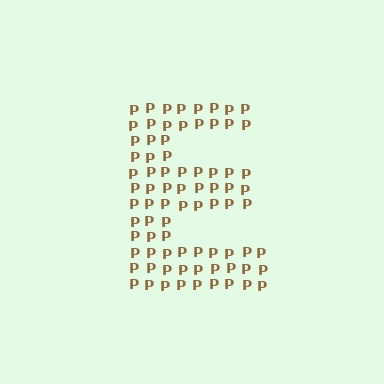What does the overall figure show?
The overall figure shows the letter E.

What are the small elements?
The small elements are letter P's.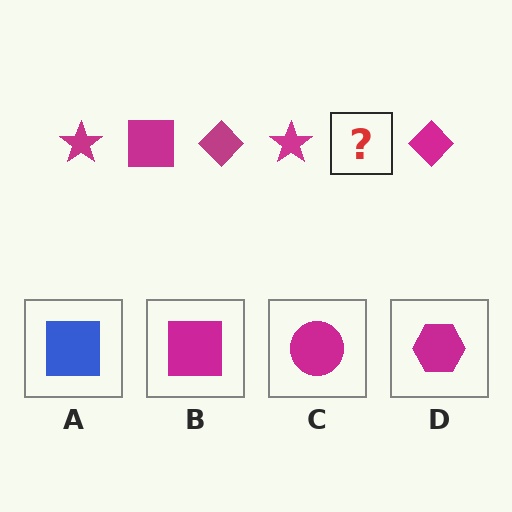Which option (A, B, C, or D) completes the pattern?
B.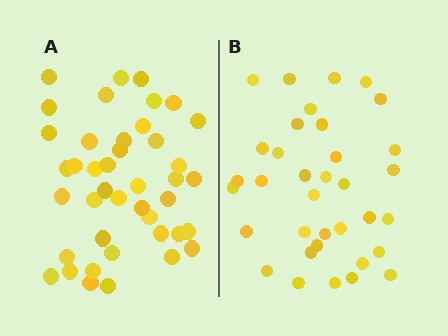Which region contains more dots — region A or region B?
Region A (the left region) has more dots.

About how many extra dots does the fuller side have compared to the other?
Region A has roughly 8 or so more dots than region B.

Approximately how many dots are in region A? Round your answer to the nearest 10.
About 40 dots. (The exact count is 42, which rounds to 40.)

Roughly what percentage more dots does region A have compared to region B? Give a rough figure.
About 20% more.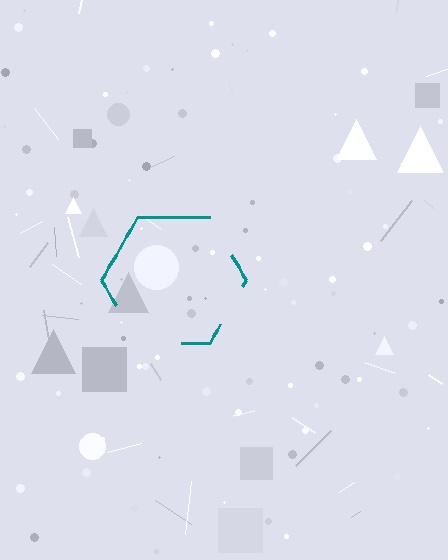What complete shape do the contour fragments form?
The contour fragments form a hexagon.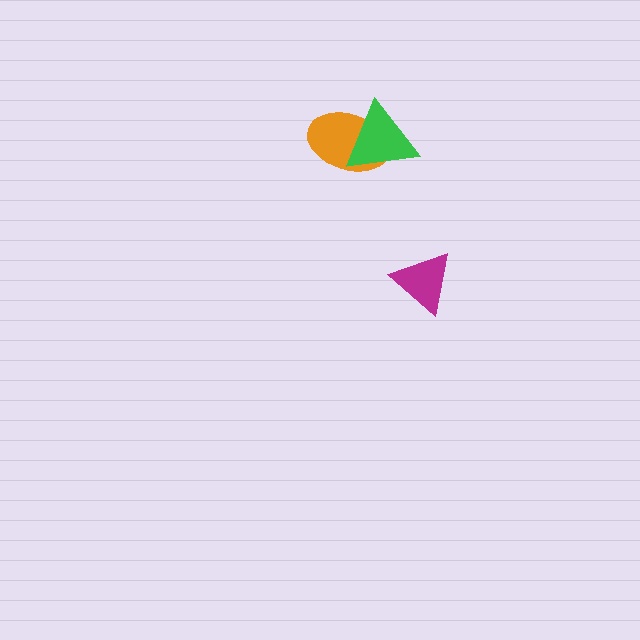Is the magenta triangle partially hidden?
No, no other shape covers it.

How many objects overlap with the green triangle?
1 object overlaps with the green triangle.